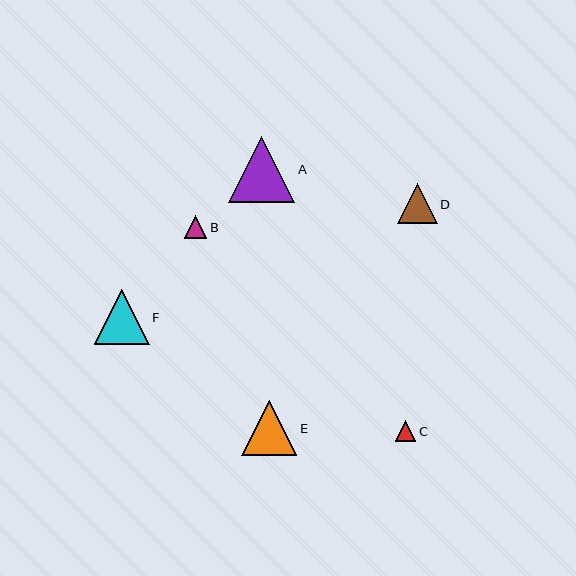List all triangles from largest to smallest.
From largest to smallest: A, E, F, D, B, C.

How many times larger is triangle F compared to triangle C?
Triangle F is approximately 2.7 times the size of triangle C.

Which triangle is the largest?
Triangle A is the largest with a size of approximately 67 pixels.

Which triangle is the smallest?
Triangle C is the smallest with a size of approximately 21 pixels.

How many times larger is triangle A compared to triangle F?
Triangle A is approximately 1.2 times the size of triangle F.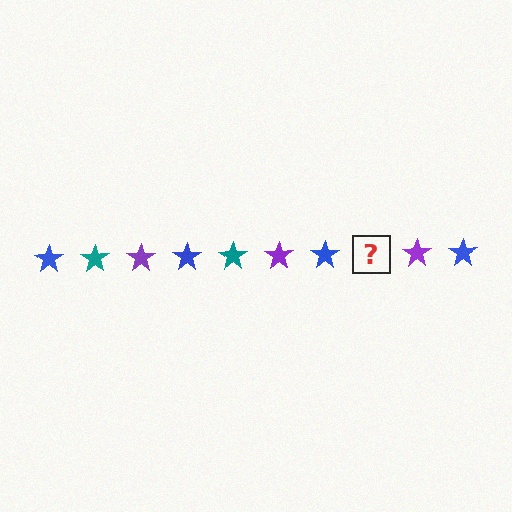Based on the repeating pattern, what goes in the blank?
The blank should be a teal star.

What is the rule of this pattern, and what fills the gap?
The rule is that the pattern cycles through blue, teal, purple stars. The gap should be filled with a teal star.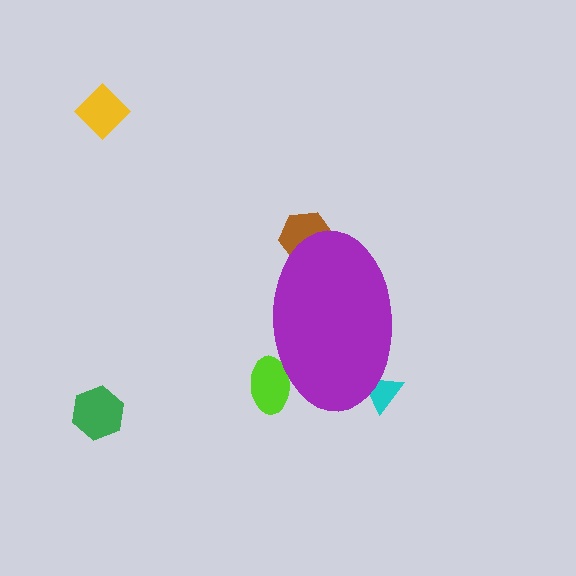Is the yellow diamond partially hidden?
No, the yellow diamond is fully visible.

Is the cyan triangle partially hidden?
Yes, the cyan triangle is partially hidden behind the purple ellipse.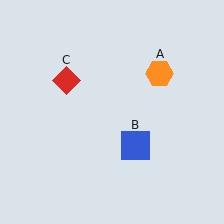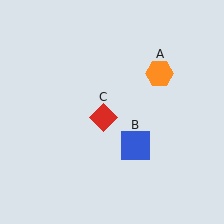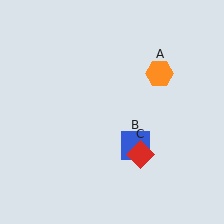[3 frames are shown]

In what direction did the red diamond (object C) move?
The red diamond (object C) moved down and to the right.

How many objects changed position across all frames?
1 object changed position: red diamond (object C).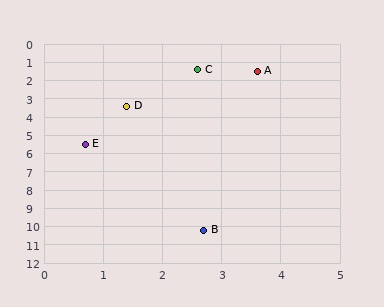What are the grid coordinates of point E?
Point E is at approximately (0.7, 5.5).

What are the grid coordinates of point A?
Point A is at approximately (3.6, 1.5).